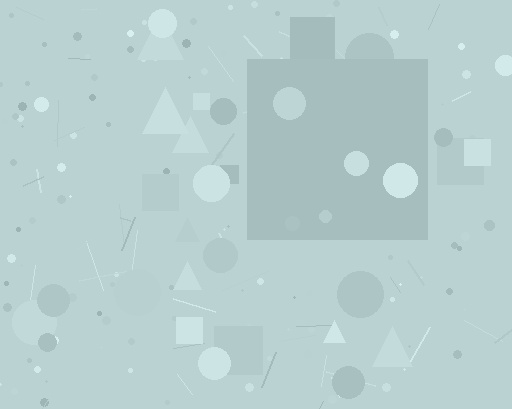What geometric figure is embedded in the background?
A square is embedded in the background.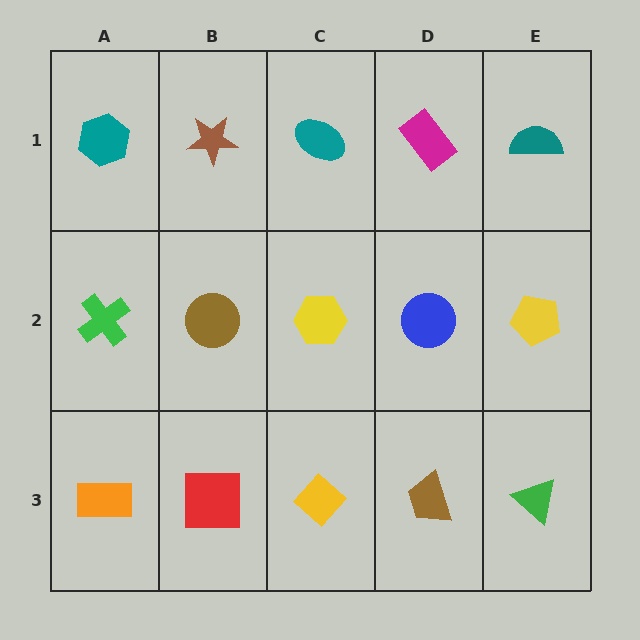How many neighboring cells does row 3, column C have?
3.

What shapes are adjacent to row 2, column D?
A magenta rectangle (row 1, column D), a brown trapezoid (row 3, column D), a yellow hexagon (row 2, column C), a yellow pentagon (row 2, column E).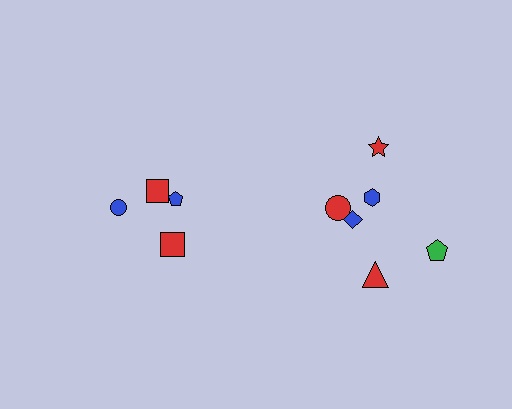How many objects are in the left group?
There are 4 objects.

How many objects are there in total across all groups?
There are 10 objects.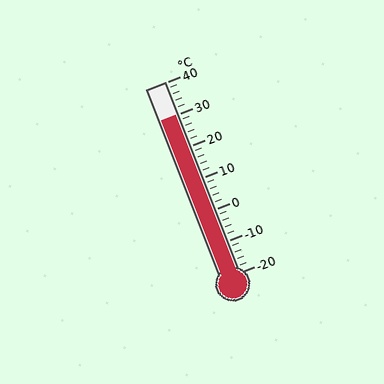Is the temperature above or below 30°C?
The temperature is at 30°C.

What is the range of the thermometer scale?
The thermometer scale ranges from -20°C to 40°C.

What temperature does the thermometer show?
The thermometer shows approximately 30°C.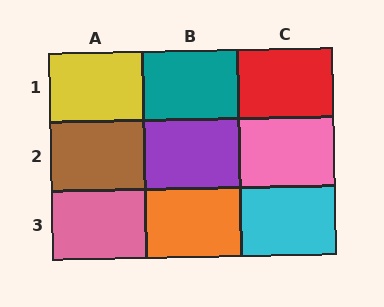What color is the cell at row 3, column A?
Pink.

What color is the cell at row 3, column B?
Orange.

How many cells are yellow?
1 cell is yellow.